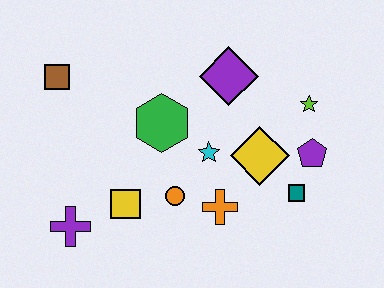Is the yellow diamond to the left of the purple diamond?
No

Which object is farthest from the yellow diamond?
The brown square is farthest from the yellow diamond.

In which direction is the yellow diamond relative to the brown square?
The yellow diamond is to the right of the brown square.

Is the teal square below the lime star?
Yes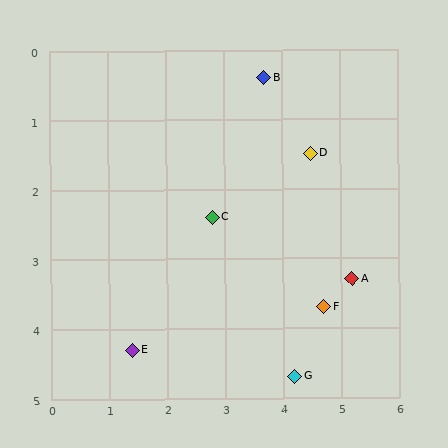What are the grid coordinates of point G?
Point G is at approximately (4.2, 4.7).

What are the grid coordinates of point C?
Point C is at approximately (2.8, 2.4).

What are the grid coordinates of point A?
Point A is at approximately (5.2, 3.3).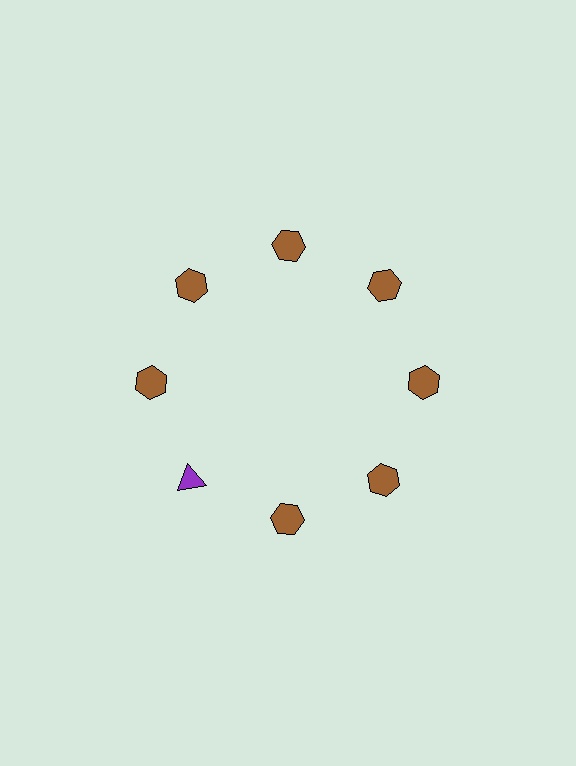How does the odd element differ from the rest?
It differs in both color (purple instead of brown) and shape (triangle instead of hexagon).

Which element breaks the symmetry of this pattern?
The purple triangle at roughly the 8 o'clock position breaks the symmetry. All other shapes are brown hexagons.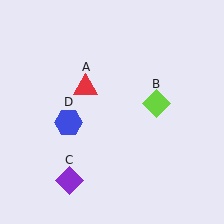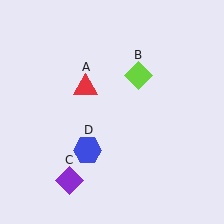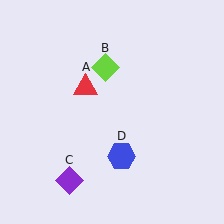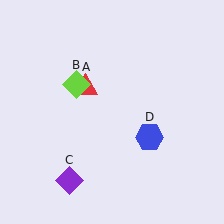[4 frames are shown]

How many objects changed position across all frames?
2 objects changed position: lime diamond (object B), blue hexagon (object D).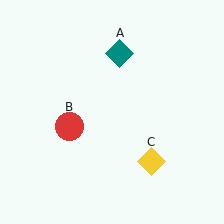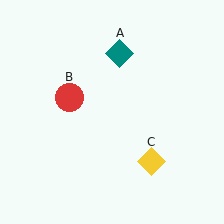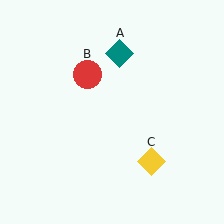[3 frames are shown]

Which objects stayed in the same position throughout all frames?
Teal diamond (object A) and yellow diamond (object C) remained stationary.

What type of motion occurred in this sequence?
The red circle (object B) rotated clockwise around the center of the scene.